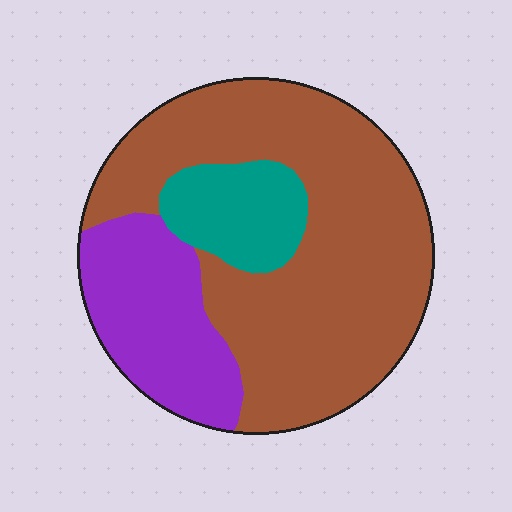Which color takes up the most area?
Brown, at roughly 65%.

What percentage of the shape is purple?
Purple covers 23% of the shape.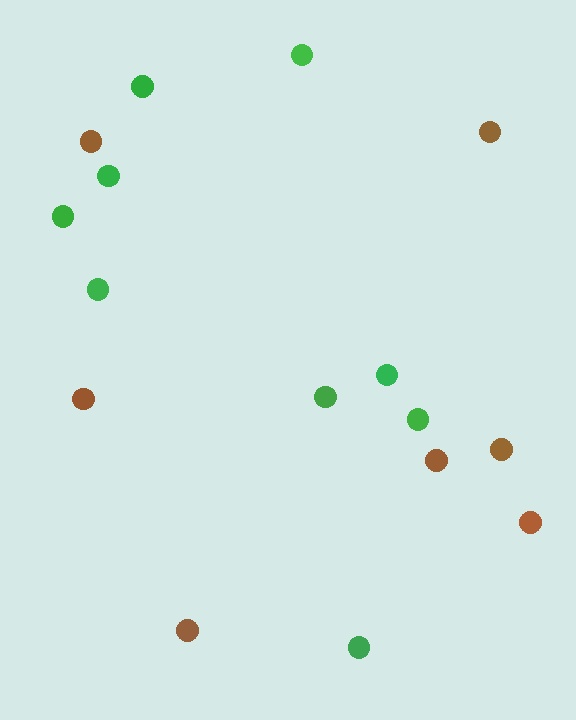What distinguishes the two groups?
There are 2 groups: one group of green circles (9) and one group of brown circles (7).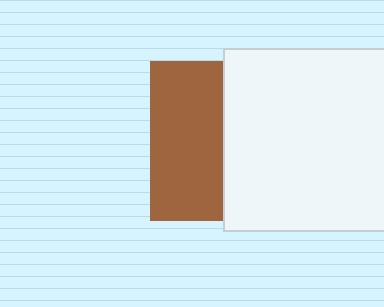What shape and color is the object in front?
The object in front is a white rectangle.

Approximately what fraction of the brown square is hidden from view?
Roughly 54% of the brown square is hidden behind the white rectangle.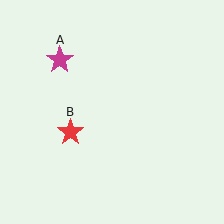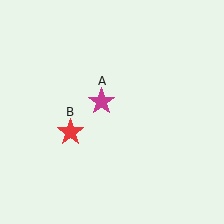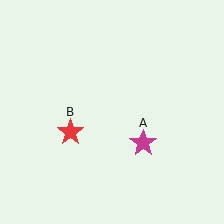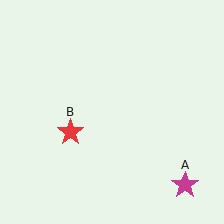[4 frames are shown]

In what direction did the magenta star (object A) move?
The magenta star (object A) moved down and to the right.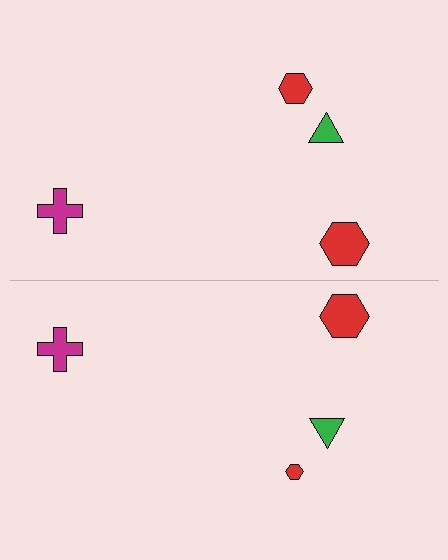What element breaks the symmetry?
The red hexagon on the bottom side has a different size than its mirror counterpart.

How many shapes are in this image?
There are 8 shapes in this image.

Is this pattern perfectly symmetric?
No, the pattern is not perfectly symmetric. The red hexagon on the bottom side has a different size than its mirror counterpart.